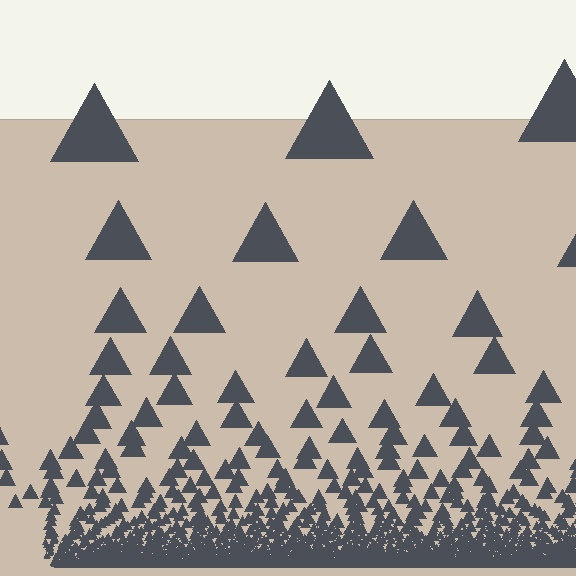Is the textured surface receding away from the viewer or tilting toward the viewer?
The surface appears to tilt toward the viewer. Texture elements get larger and sparser toward the top.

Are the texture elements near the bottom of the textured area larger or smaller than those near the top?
Smaller. The gradient is inverted — elements near the bottom are smaller and denser.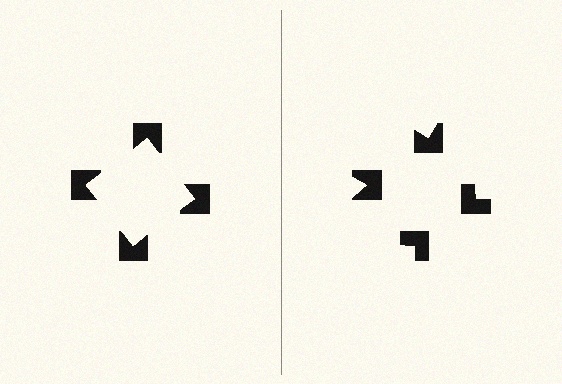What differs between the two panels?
The notched squares are positioned identically on both sides; only the wedge orientations differ. On the left they align to a square; on the right they are misaligned.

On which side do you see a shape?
An illusory square appears on the left side. On the right side the wedge cuts are rotated, so no coherent shape forms.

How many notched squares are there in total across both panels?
8 — 4 on each side.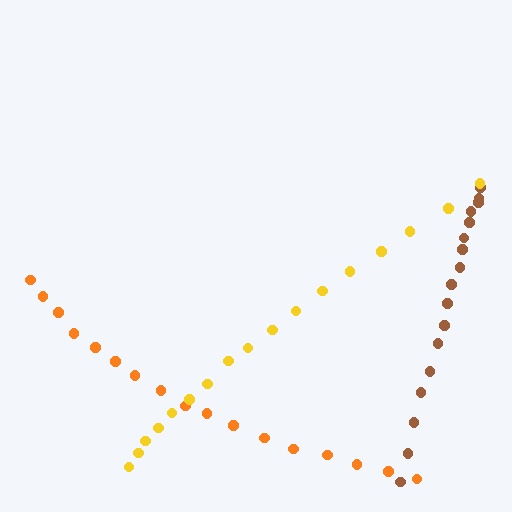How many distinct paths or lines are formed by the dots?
There are 3 distinct paths.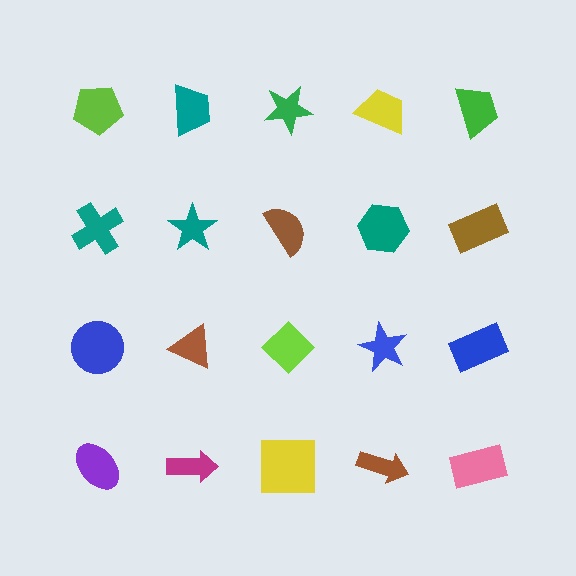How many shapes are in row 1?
5 shapes.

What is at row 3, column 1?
A blue circle.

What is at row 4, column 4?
A brown arrow.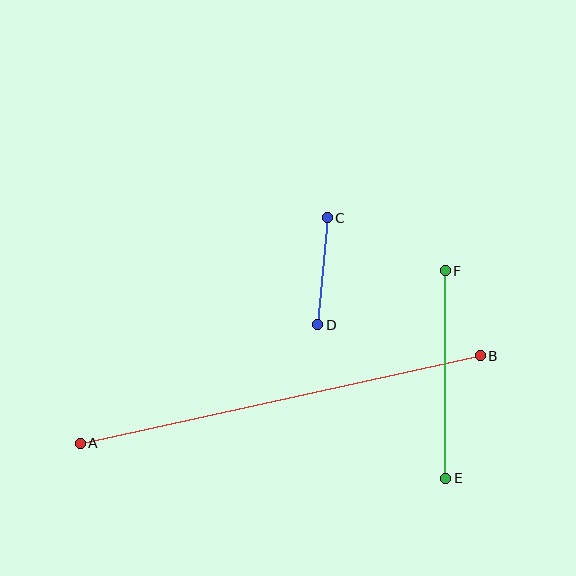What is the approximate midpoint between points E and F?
The midpoint is at approximately (445, 375) pixels.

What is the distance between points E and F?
The distance is approximately 208 pixels.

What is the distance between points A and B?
The distance is approximately 409 pixels.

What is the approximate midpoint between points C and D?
The midpoint is at approximately (322, 271) pixels.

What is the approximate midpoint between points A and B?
The midpoint is at approximately (280, 399) pixels.